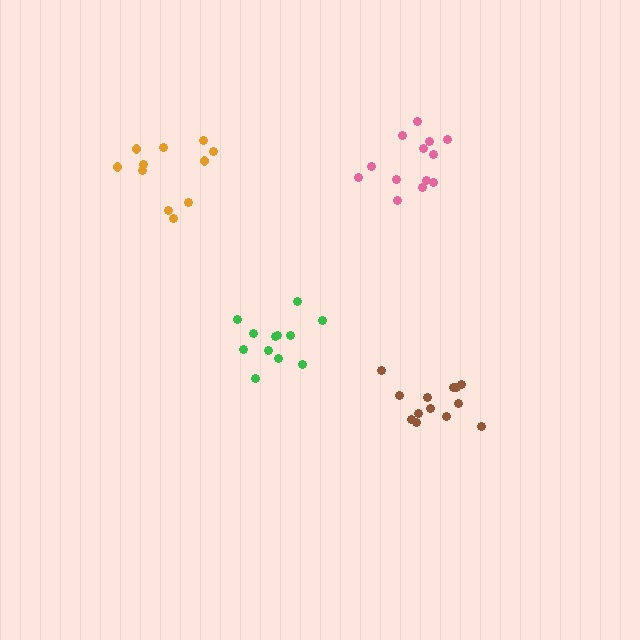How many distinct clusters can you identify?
There are 4 distinct clusters.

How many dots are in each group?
Group 1: 12 dots, Group 2: 13 dots, Group 3: 13 dots, Group 4: 11 dots (49 total).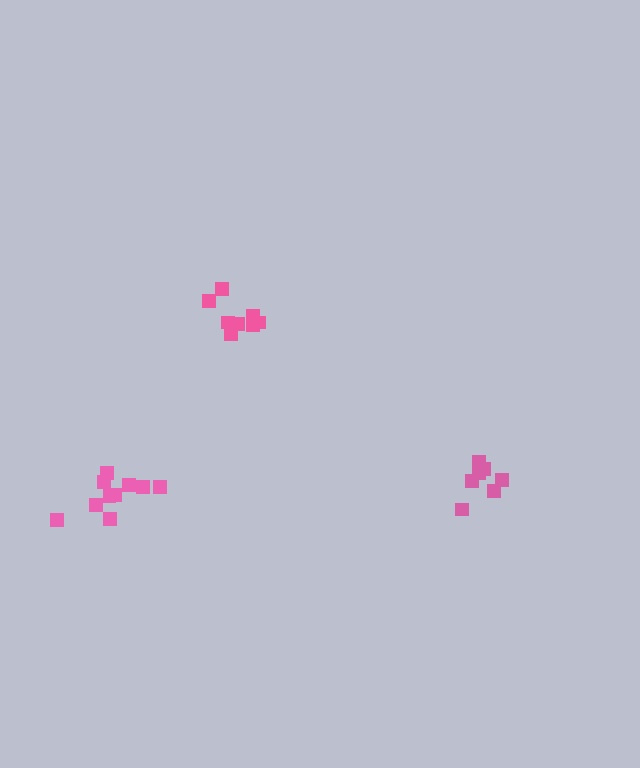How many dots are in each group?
Group 1: 7 dots, Group 2: 8 dots, Group 3: 11 dots (26 total).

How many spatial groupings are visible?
There are 3 spatial groupings.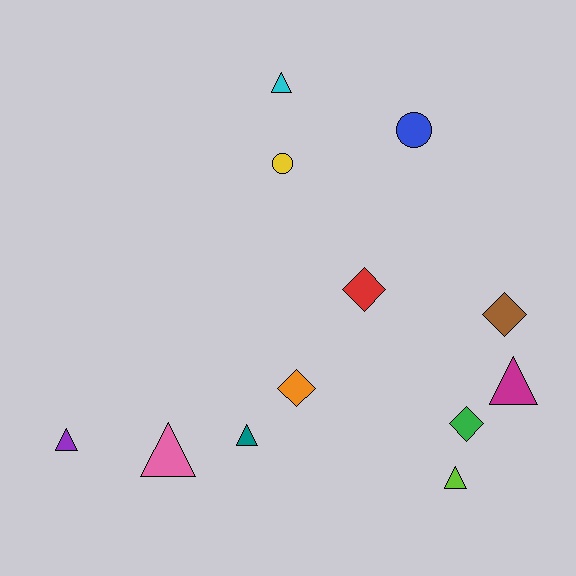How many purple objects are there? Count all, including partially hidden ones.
There is 1 purple object.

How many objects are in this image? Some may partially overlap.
There are 12 objects.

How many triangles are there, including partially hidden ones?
There are 6 triangles.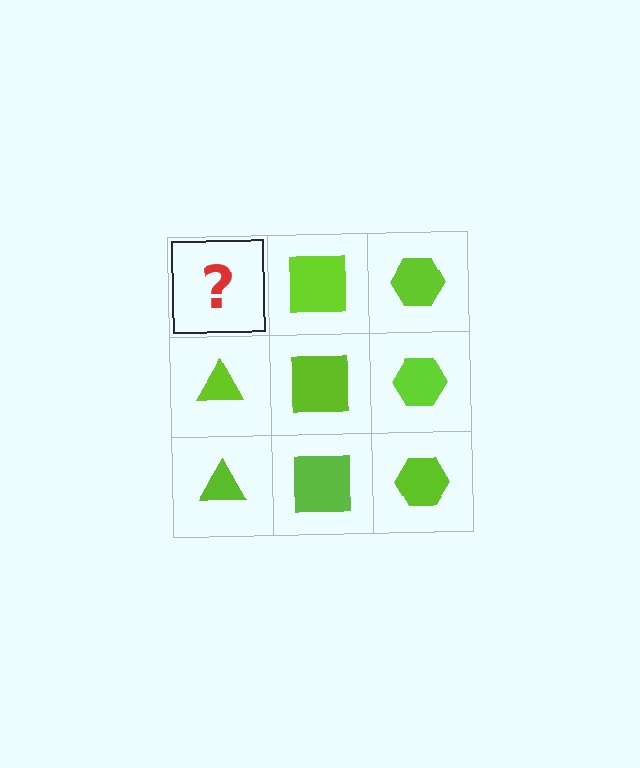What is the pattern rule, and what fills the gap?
The rule is that each column has a consistent shape. The gap should be filled with a lime triangle.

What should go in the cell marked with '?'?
The missing cell should contain a lime triangle.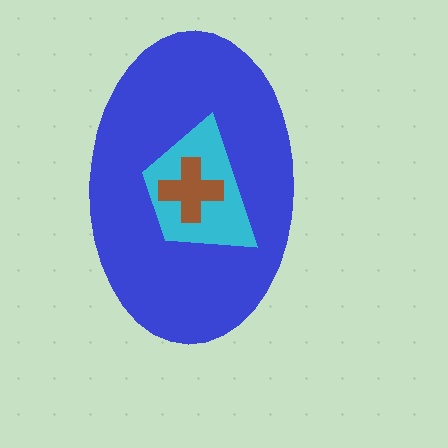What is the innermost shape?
The brown cross.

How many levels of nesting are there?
3.